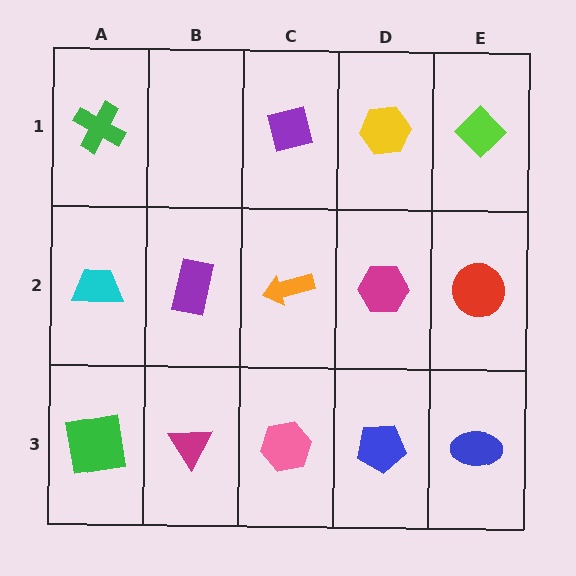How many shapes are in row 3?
5 shapes.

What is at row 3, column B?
A magenta triangle.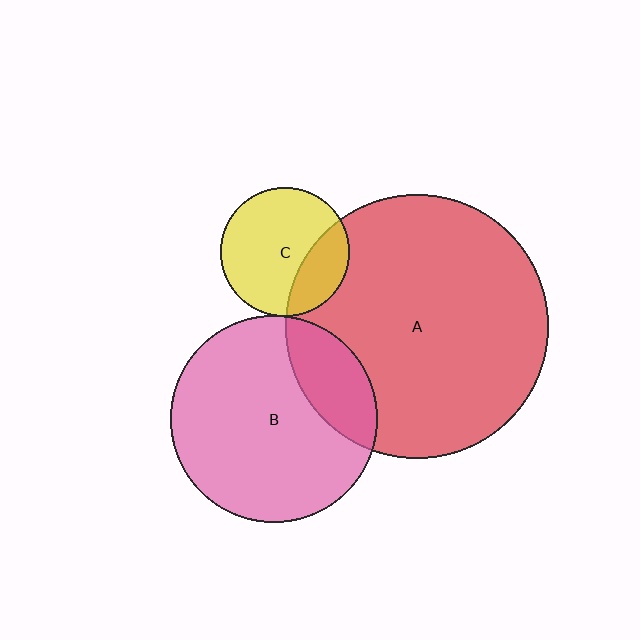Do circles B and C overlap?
Yes.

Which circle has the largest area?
Circle A (red).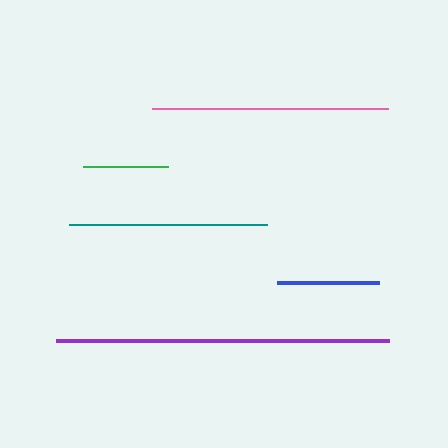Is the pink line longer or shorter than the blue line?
The pink line is longer than the blue line.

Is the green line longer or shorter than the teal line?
The teal line is longer than the green line.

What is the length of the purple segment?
The purple segment is approximately 332 pixels long.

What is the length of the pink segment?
The pink segment is approximately 236 pixels long.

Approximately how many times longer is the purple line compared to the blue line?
The purple line is approximately 3.2 times the length of the blue line.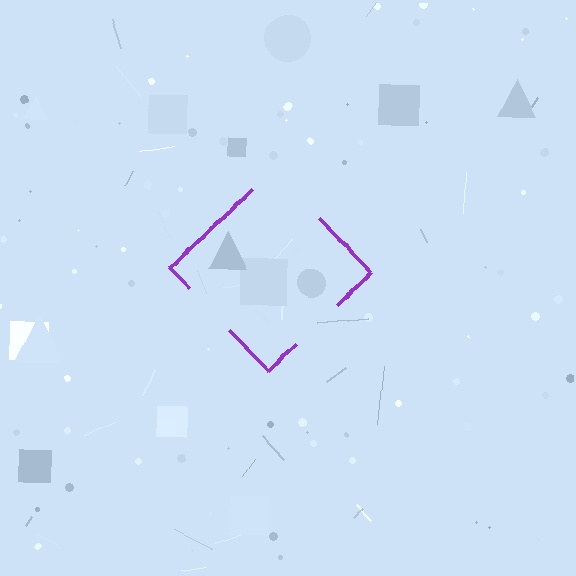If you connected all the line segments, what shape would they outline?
They would outline a diamond.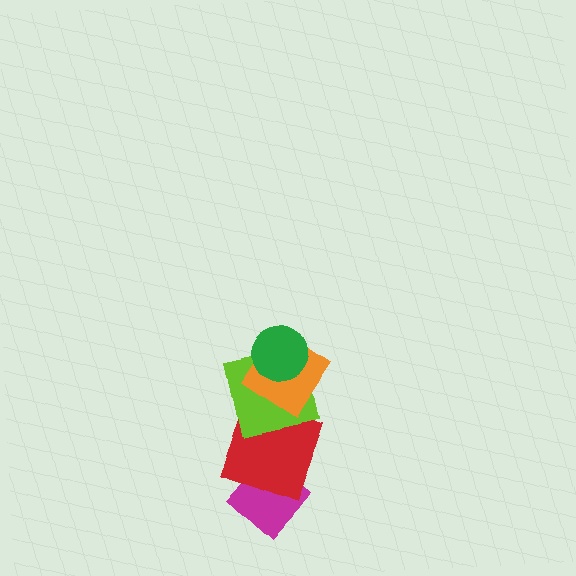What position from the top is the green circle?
The green circle is 1st from the top.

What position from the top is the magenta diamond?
The magenta diamond is 5th from the top.